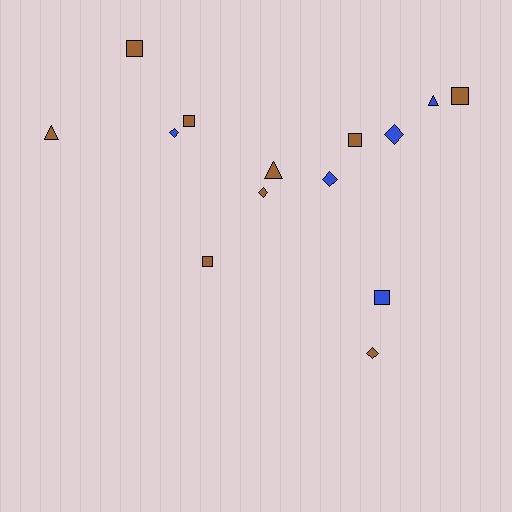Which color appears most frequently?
Brown, with 9 objects.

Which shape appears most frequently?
Square, with 6 objects.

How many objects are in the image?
There are 14 objects.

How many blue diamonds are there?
There are 3 blue diamonds.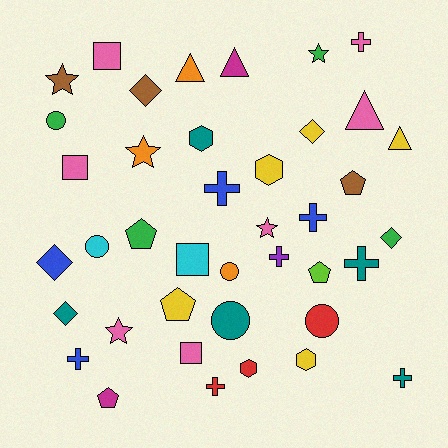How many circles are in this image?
There are 5 circles.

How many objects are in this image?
There are 40 objects.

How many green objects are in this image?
There are 4 green objects.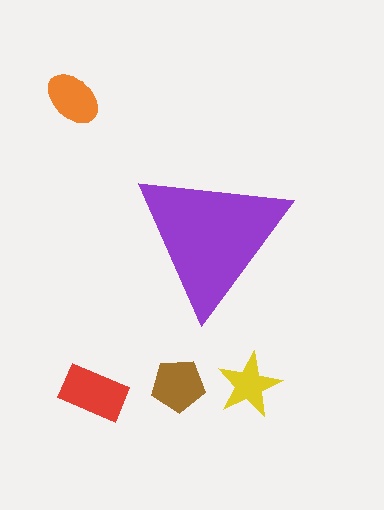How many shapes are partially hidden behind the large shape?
0 shapes are partially hidden.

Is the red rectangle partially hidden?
No, the red rectangle is fully visible.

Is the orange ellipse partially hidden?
No, the orange ellipse is fully visible.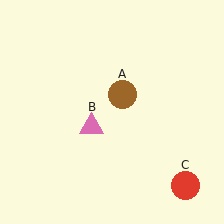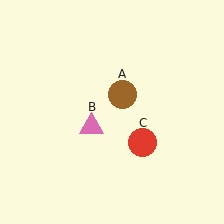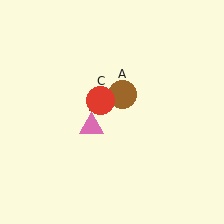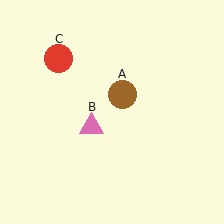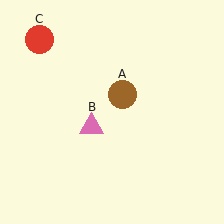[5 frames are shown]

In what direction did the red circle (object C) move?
The red circle (object C) moved up and to the left.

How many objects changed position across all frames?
1 object changed position: red circle (object C).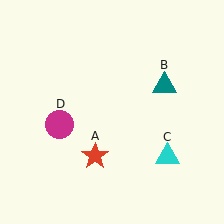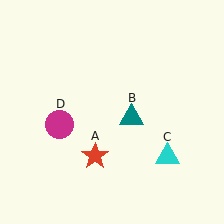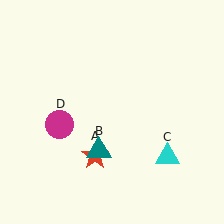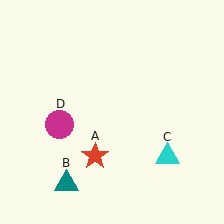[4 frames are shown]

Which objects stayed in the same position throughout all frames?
Red star (object A) and cyan triangle (object C) and magenta circle (object D) remained stationary.